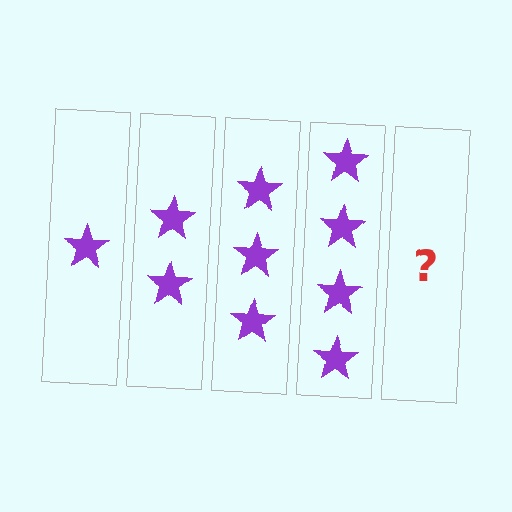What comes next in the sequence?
The next element should be 5 stars.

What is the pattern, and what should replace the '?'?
The pattern is that each step adds one more star. The '?' should be 5 stars.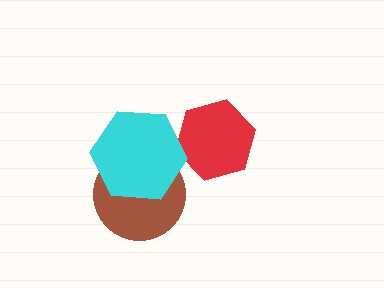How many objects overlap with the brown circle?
1 object overlaps with the brown circle.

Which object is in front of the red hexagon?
The cyan hexagon is in front of the red hexagon.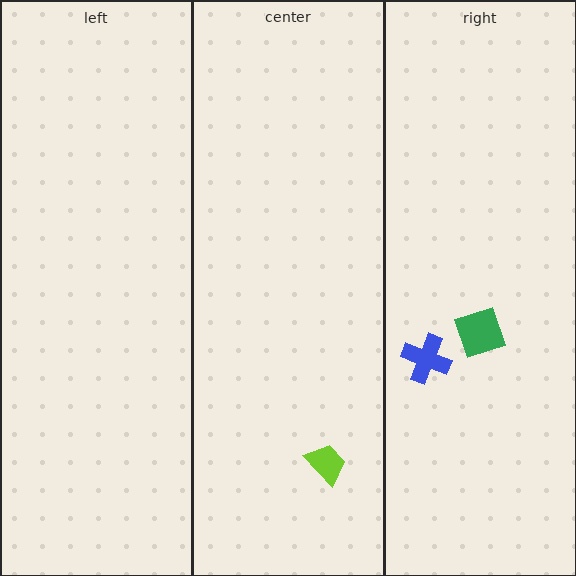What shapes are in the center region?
The lime trapezoid.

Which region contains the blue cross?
The right region.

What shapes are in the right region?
The blue cross, the green diamond.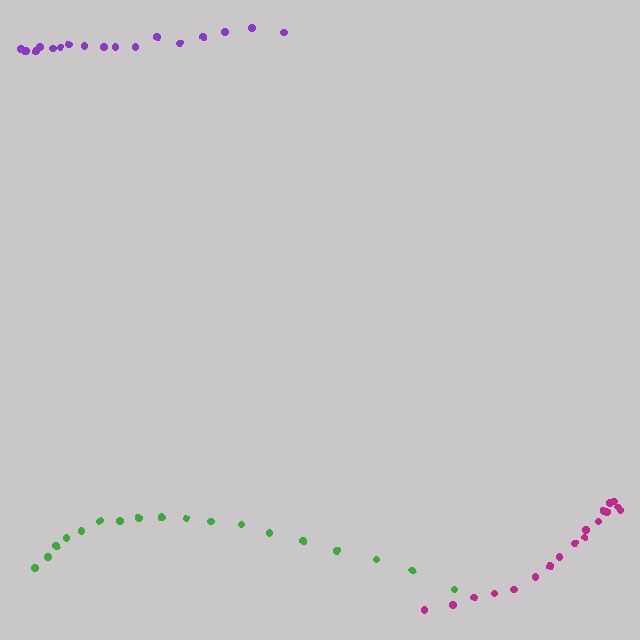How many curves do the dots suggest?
There are 3 distinct paths.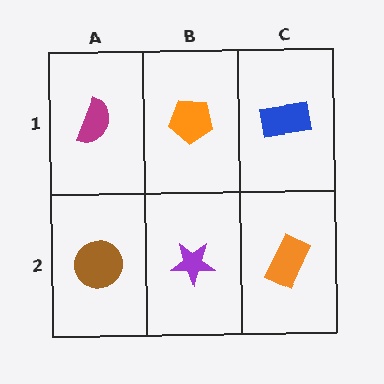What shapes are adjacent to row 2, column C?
A blue rectangle (row 1, column C), a purple star (row 2, column B).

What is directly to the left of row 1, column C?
An orange pentagon.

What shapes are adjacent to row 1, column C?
An orange rectangle (row 2, column C), an orange pentagon (row 1, column B).